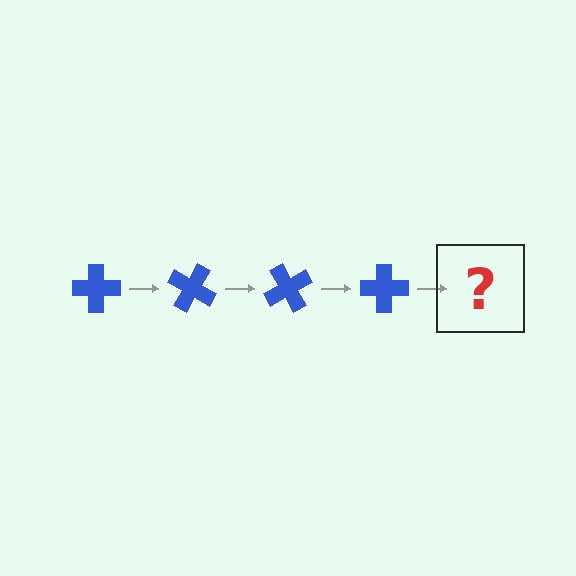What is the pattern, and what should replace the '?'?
The pattern is that the cross rotates 30 degrees each step. The '?' should be a blue cross rotated 120 degrees.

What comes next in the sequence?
The next element should be a blue cross rotated 120 degrees.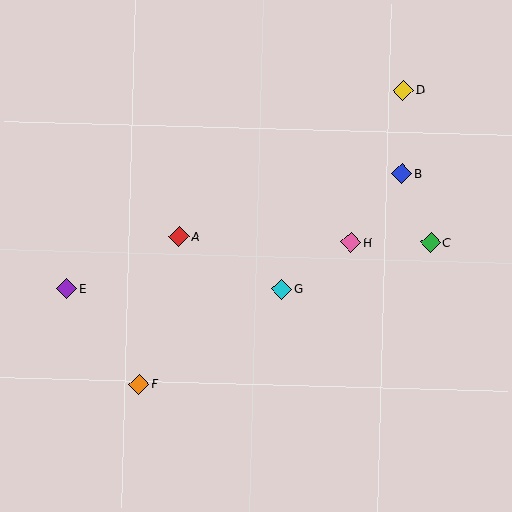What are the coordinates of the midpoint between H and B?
The midpoint between H and B is at (377, 208).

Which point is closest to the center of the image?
Point G at (282, 289) is closest to the center.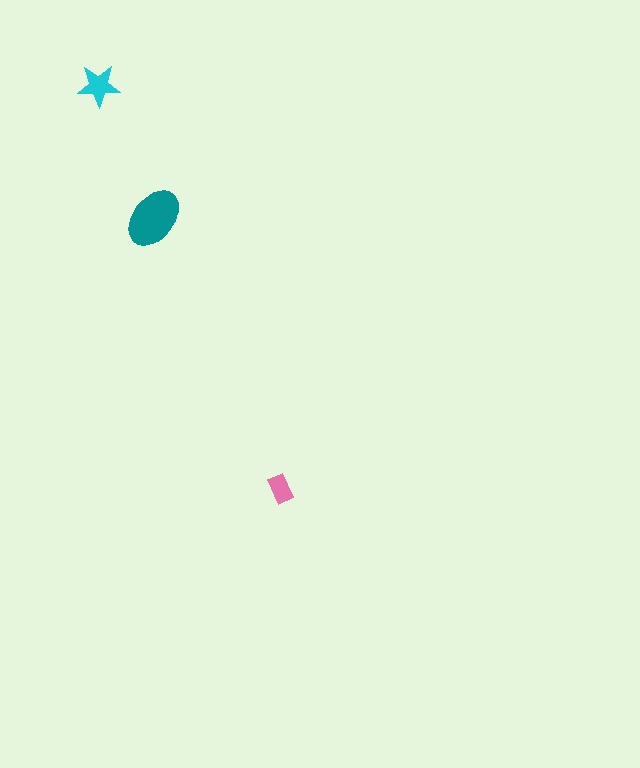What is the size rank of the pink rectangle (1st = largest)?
3rd.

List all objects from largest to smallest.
The teal ellipse, the cyan star, the pink rectangle.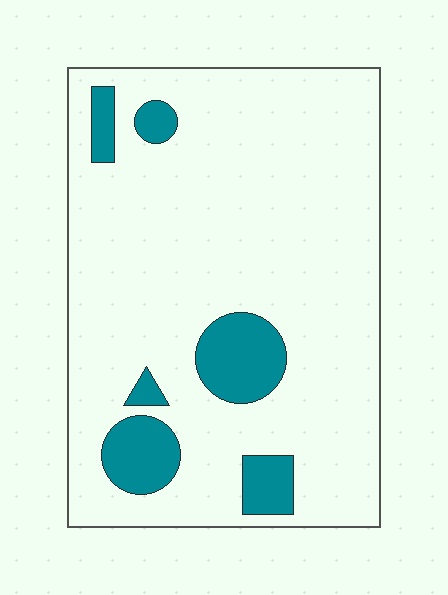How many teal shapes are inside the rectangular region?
6.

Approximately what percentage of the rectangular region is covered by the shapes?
Approximately 15%.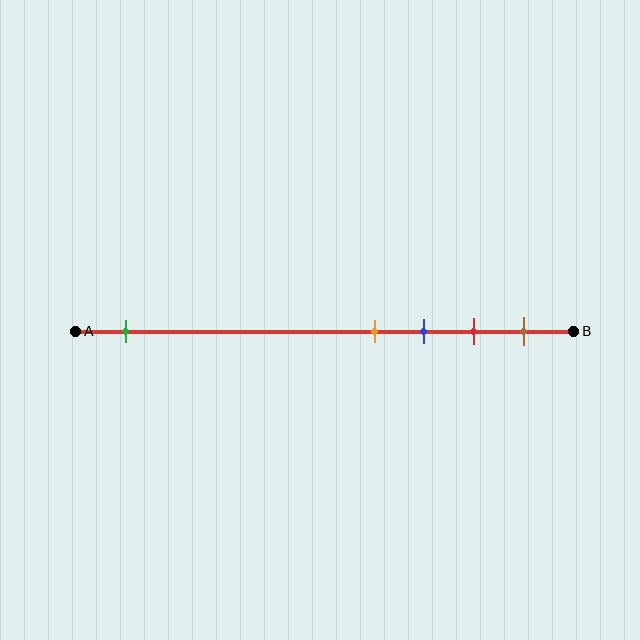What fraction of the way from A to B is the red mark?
The red mark is approximately 80% (0.8) of the way from A to B.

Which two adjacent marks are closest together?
The orange and blue marks are the closest adjacent pair.